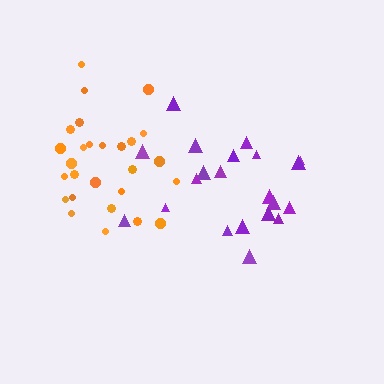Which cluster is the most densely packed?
Orange.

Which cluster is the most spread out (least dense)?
Purple.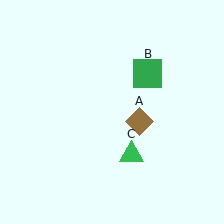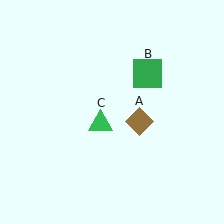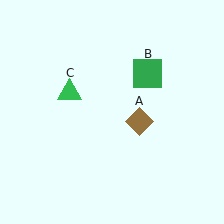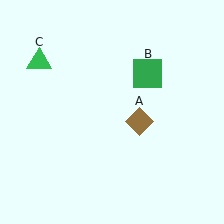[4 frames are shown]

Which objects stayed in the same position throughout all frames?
Brown diamond (object A) and green square (object B) remained stationary.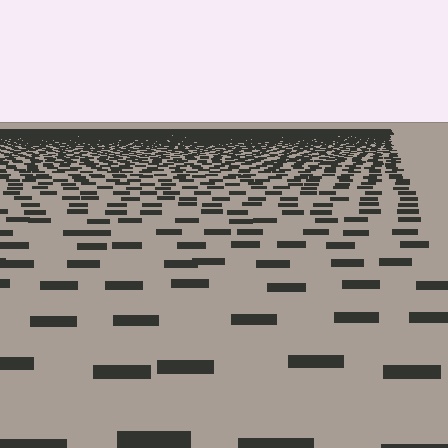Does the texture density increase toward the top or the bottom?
Density increases toward the top.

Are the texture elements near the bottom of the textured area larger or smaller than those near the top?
Larger. Near the bottom, elements are closer to the viewer and appear at a bigger on-screen size.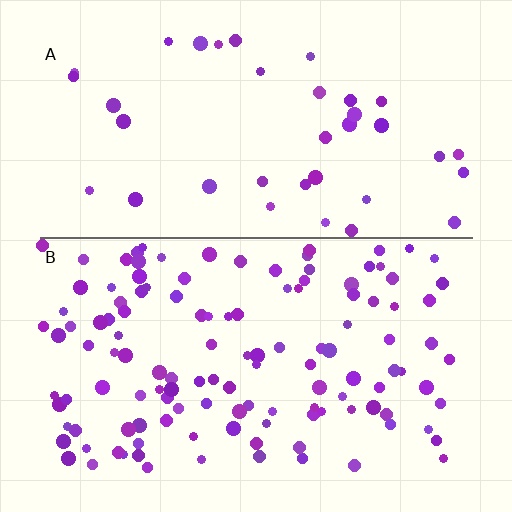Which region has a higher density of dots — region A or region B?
B (the bottom).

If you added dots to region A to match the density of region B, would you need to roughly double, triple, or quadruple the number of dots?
Approximately triple.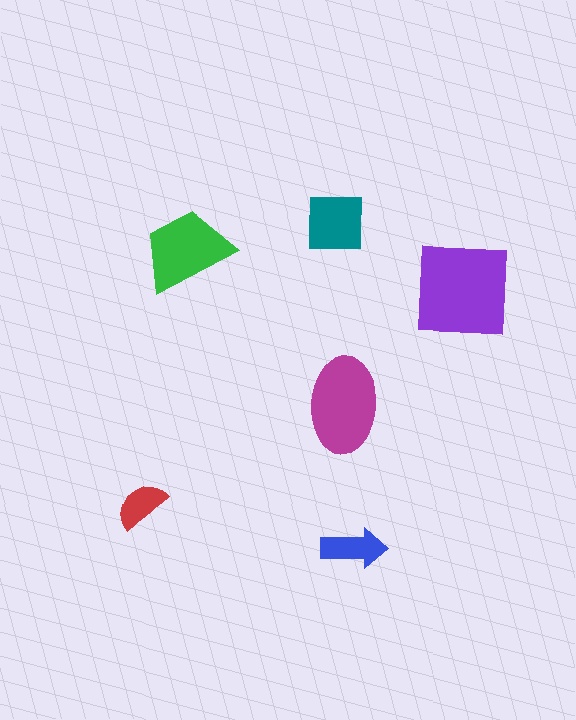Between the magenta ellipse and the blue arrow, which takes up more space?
The magenta ellipse.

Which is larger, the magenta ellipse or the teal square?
The magenta ellipse.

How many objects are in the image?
There are 6 objects in the image.